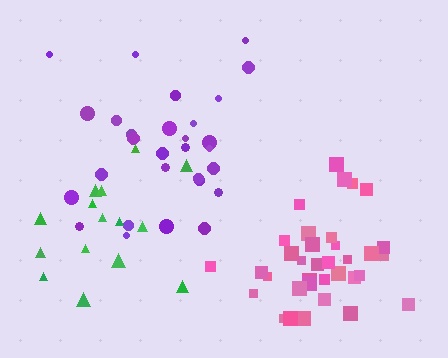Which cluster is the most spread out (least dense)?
Green.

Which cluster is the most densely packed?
Pink.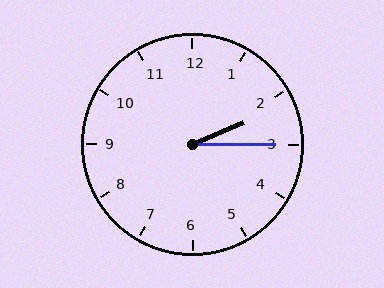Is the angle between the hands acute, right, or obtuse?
It is acute.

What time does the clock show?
2:15.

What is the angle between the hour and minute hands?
Approximately 22 degrees.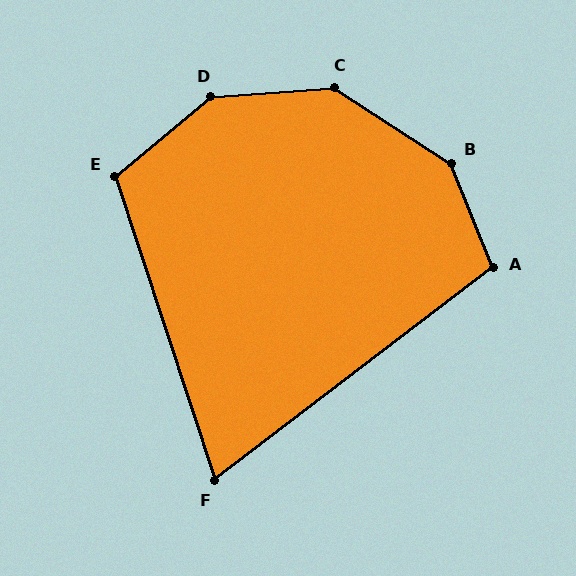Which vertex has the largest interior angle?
D, at approximately 145 degrees.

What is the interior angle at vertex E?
Approximately 111 degrees (obtuse).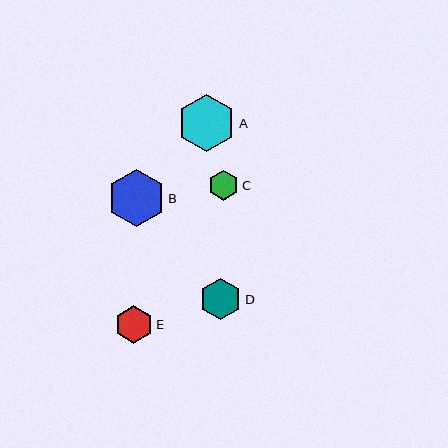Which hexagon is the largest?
Hexagon A is the largest with a size of approximately 58 pixels.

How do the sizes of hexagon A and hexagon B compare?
Hexagon A and hexagon B are approximately the same size.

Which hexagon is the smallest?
Hexagon C is the smallest with a size of approximately 30 pixels.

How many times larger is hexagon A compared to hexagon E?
Hexagon A is approximately 1.5 times the size of hexagon E.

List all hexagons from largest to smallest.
From largest to smallest: A, B, D, E, C.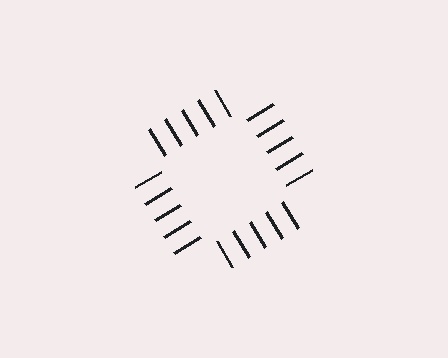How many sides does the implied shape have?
4 sides — the line-ends trace a square.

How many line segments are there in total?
20 — 5 along each of the 4 edges.